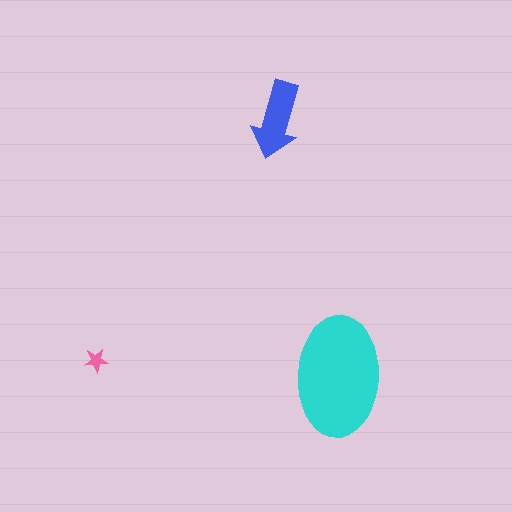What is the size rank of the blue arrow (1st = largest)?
2nd.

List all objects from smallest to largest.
The pink star, the blue arrow, the cyan ellipse.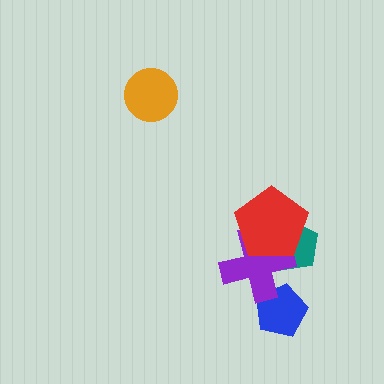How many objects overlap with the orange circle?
0 objects overlap with the orange circle.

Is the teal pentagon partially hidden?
Yes, it is partially covered by another shape.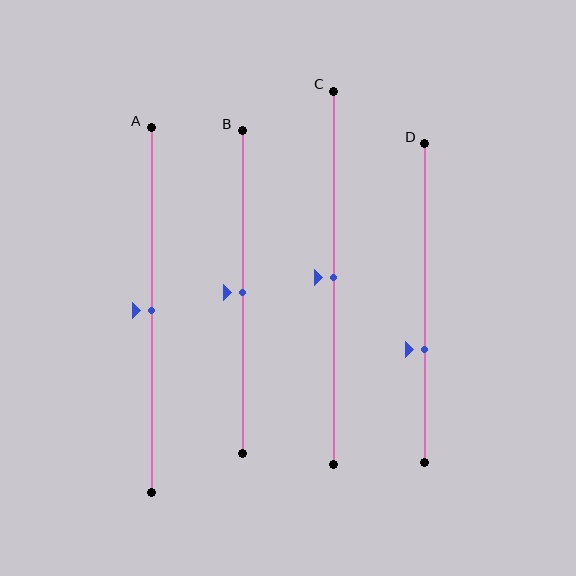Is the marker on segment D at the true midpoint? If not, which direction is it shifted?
No, the marker on segment D is shifted downward by about 15% of the segment length.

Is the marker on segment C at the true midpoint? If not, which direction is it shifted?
Yes, the marker on segment C is at the true midpoint.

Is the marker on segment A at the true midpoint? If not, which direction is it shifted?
Yes, the marker on segment A is at the true midpoint.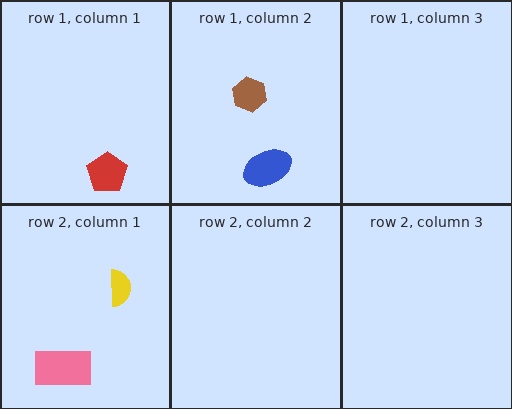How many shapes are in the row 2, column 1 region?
2.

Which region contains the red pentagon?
The row 1, column 1 region.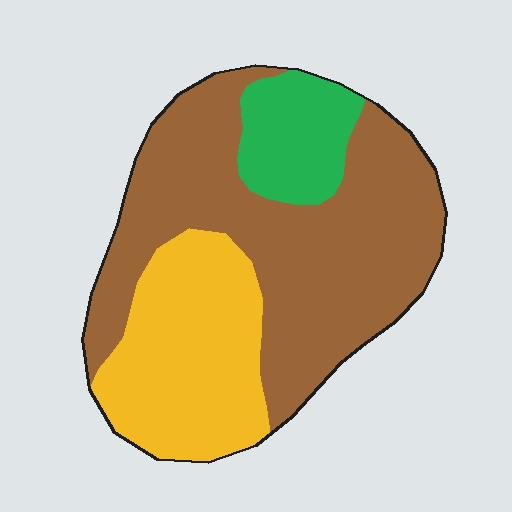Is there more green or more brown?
Brown.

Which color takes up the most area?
Brown, at roughly 55%.